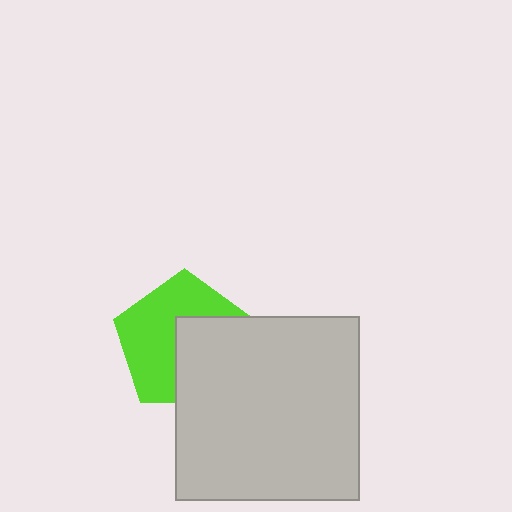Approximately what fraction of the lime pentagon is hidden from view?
Roughly 44% of the lime pentagon is hidden behind the light gray square.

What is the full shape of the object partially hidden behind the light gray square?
The partially hidden object is a lime pentagon.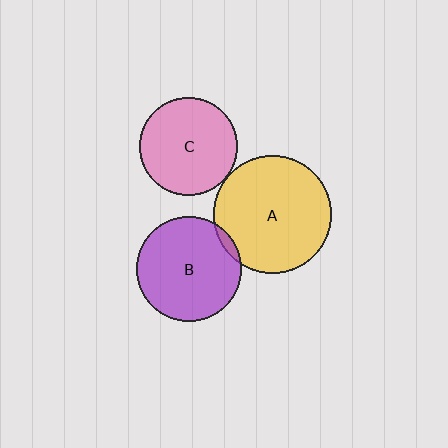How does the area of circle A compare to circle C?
Approximately 1.5 times.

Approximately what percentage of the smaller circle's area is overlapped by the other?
Approximately 5%.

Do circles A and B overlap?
Yes.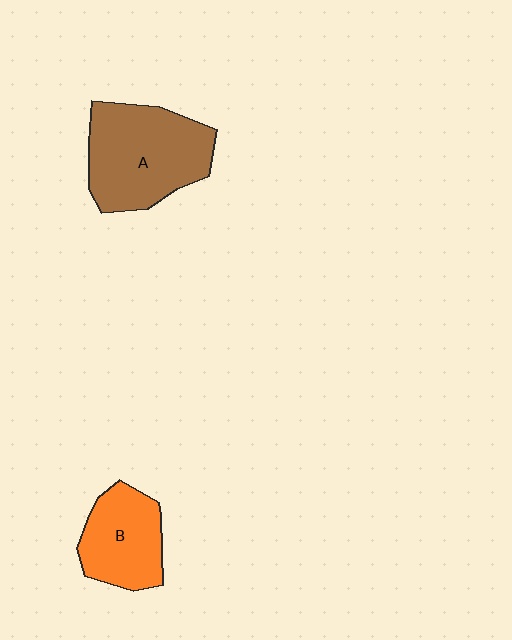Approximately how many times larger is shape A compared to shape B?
Approximately 1.5 times.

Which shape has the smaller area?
Shape B (orange).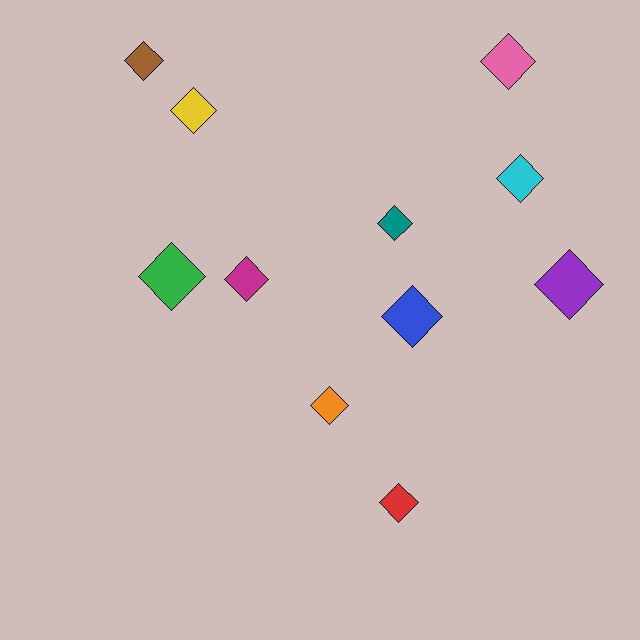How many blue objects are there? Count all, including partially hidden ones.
There is 1 blue object.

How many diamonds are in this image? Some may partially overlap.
There are 11 diamonds.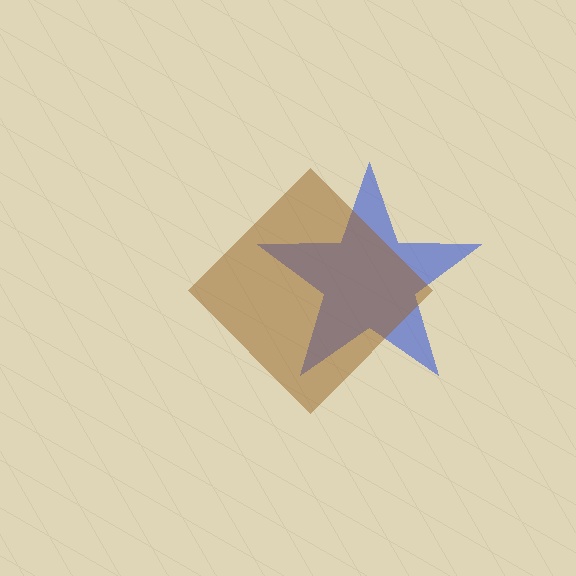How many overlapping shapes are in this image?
There are 2 overlapping shapes in the image.